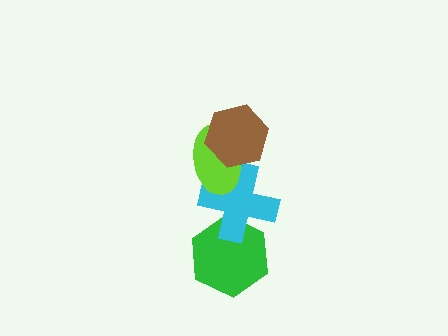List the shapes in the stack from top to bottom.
From top to bottom: the brown hexagon, the lime ellipse, the cyan cross, the green hexagon.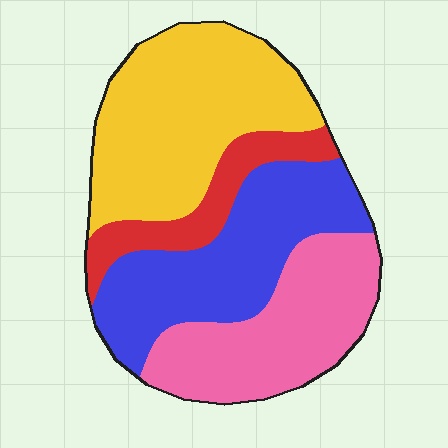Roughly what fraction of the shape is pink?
Pink takes up about one quarter (1/4) of the shape.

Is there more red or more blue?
Blue.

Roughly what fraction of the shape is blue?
Blue covers around 30% of the shape.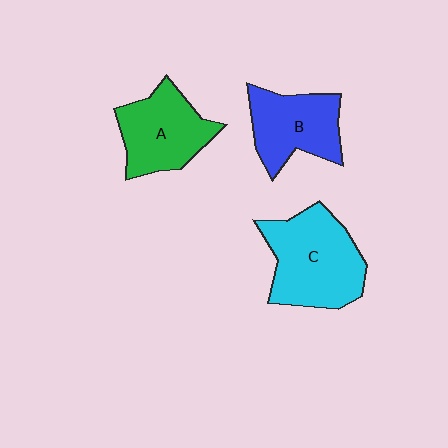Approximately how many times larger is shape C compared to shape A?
Approximately 1.3 times.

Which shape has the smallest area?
Shape B (blue).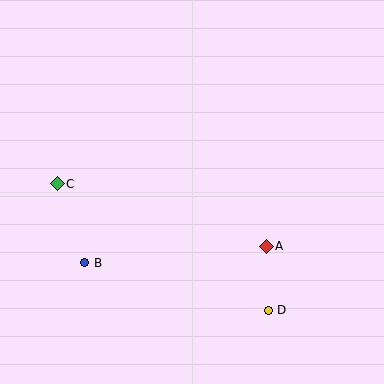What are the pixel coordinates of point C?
Point C is at (57, 184).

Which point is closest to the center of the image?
Point A at (266, 246) is closest to the center.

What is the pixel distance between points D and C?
The distance between D and C is 246 pixels.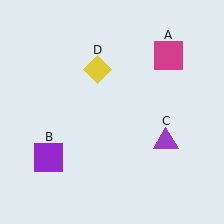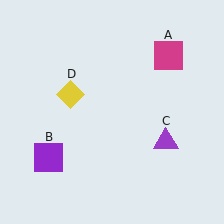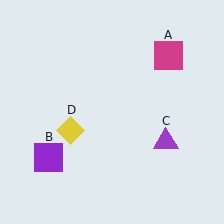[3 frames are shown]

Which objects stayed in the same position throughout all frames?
Magenta square (object A) and purple square (object B) and purple triangle (object C) remained stationary.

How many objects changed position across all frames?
1 object changed position: yellow diamond (object D).